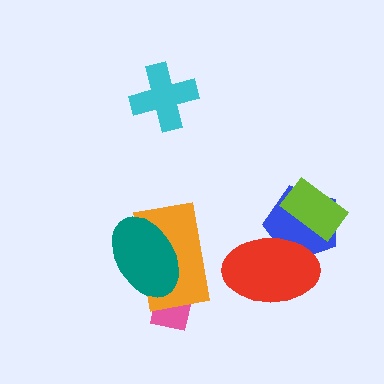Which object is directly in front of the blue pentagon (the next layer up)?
The lime rectangle is directly in front of the blue pentagon.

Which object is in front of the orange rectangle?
The teal ellipse is in front of the orange rectangle.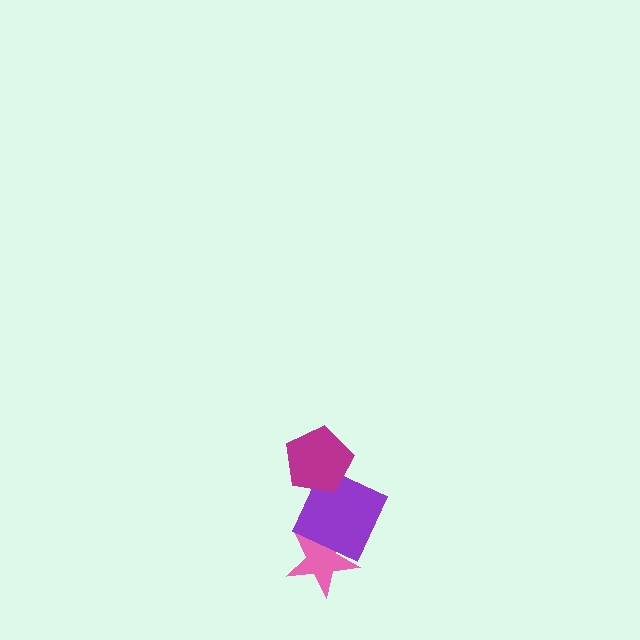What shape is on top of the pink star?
The purple square is on top of the pink star.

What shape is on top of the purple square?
The magenta pentagon is on top of the purple square.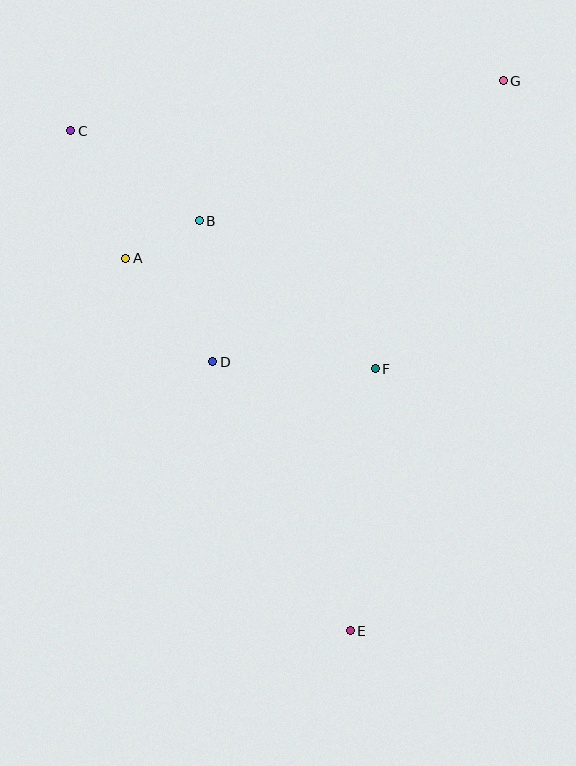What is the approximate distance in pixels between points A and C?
The distance between A and C is approximately 139 pixels.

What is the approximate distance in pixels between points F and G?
The distance between F and G is approximately 315 pixels.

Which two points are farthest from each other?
Points C and E are farthest from each other.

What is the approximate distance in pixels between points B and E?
The distance between B and E is approximately 437 pixels.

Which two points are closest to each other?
Points A and B are closest to each other.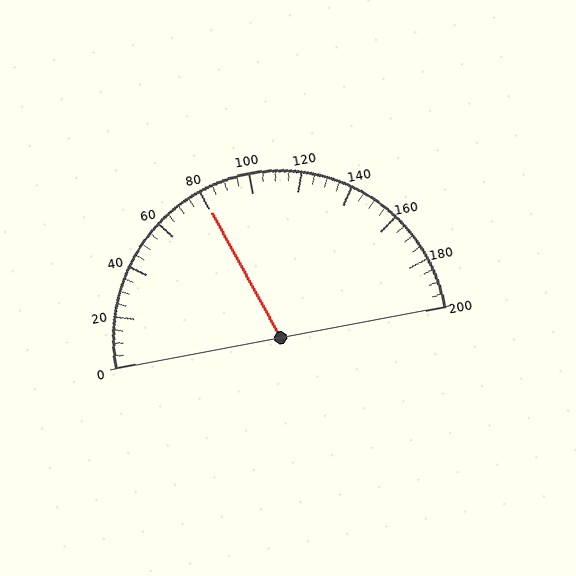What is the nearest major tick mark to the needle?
The nearest major tick mark is 80.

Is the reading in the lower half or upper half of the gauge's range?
The reading is in the lower half of the range (0 to 200).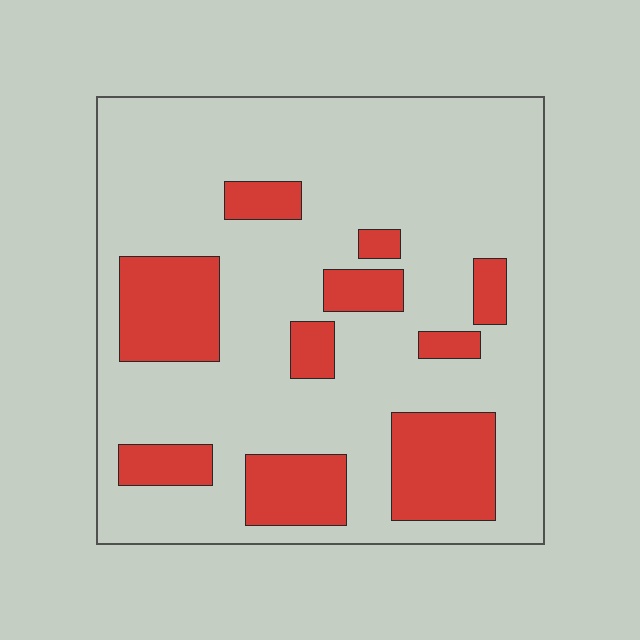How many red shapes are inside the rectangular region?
10.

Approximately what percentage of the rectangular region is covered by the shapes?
Approximately 25%.